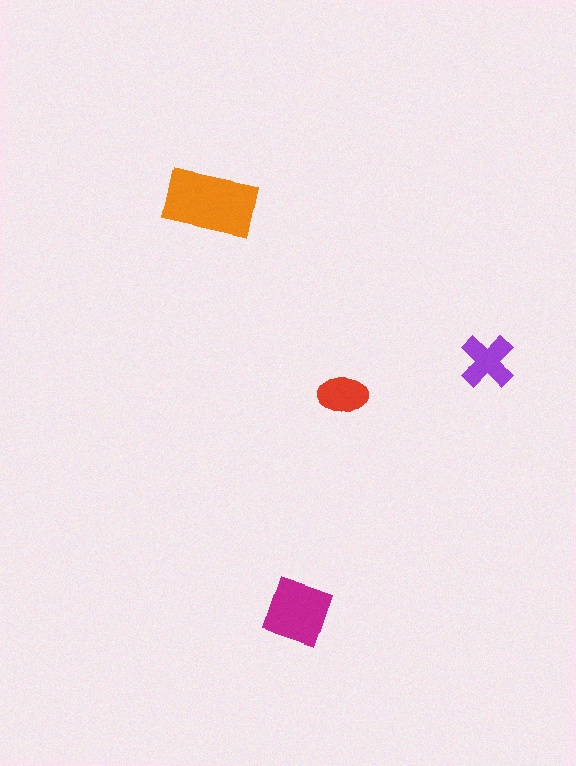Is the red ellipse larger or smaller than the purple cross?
Smaller.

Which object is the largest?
The orange rectangle.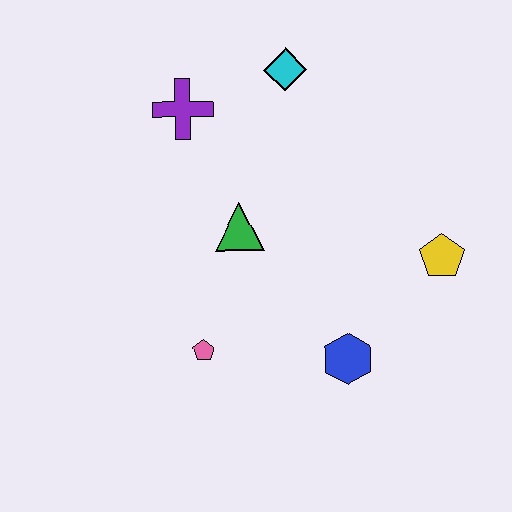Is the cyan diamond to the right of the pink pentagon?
Yes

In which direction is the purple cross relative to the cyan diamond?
The purple cross is to the left of the cyan diamond.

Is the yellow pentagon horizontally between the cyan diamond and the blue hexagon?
No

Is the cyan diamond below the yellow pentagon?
No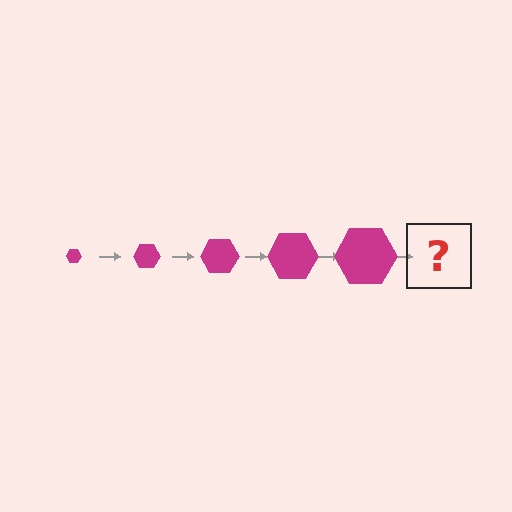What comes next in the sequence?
The next element should be a magenta hexagon, larger than the previous one.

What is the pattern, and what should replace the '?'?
The pattern is that the hexagon gets progressively larger each step. The '?' should be a magenta hexagon, larger than the previous one.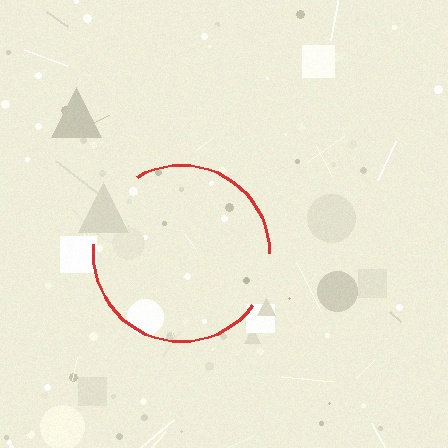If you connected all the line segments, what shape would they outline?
They would outline a circle.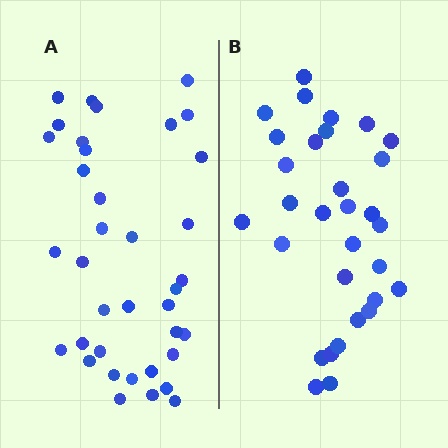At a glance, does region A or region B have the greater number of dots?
Region A (the left region) has more dots.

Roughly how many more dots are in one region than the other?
Region A has about 6 more dots than region B.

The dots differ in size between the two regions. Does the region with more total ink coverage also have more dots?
No. Region B has more total ink coverage because its dots are larger, but region A actually contains more individual dots. Total area can be misleading — the number of items is what matters here.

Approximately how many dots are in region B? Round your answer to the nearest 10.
About 30 dots. (The exact count is 31, which rounds to 30.)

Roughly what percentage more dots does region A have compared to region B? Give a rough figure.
About 20% more.